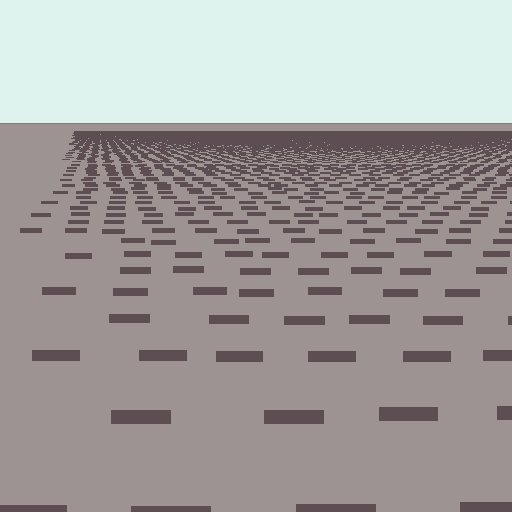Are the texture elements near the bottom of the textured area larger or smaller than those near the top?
Larger. Near the bottom, elements are closer to the viewer and appear at a bigger on-screen size.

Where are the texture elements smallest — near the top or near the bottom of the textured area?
Near the top.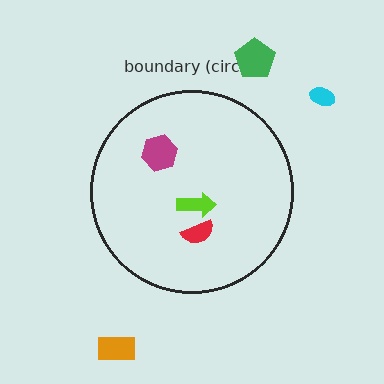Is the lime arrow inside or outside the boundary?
Inside.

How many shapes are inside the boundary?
3 inside, 3 outside.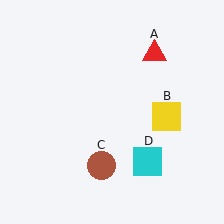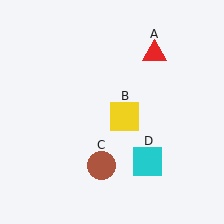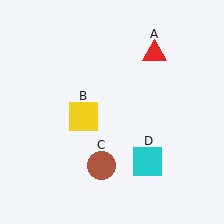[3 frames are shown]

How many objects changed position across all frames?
1 object changed position: yellow square (object B).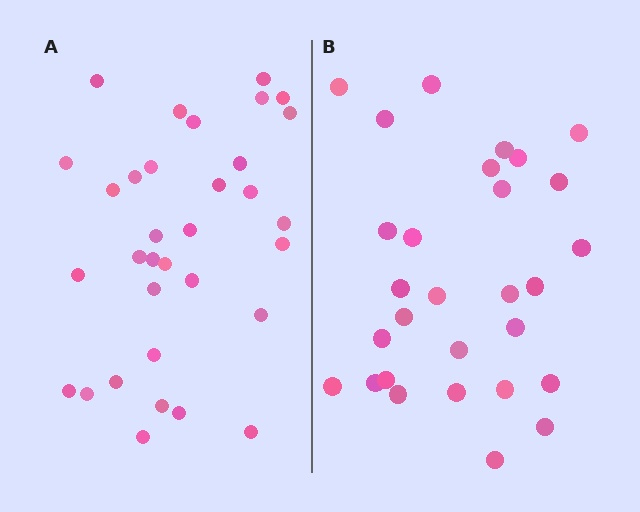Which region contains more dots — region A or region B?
Region A (the left region) has more dots.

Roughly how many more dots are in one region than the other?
Region A has about 4 more dots than region B.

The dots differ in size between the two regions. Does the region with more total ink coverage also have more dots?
No. Region B has more total ink coverage because its dots are larger, but region A actually contains more individual dots. Total area can be misleading — the number of items is what matters here.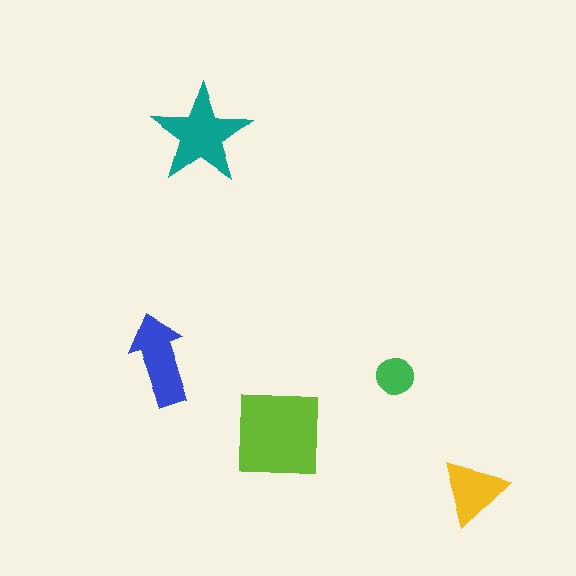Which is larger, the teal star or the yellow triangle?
The teal star.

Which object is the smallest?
The green circle.